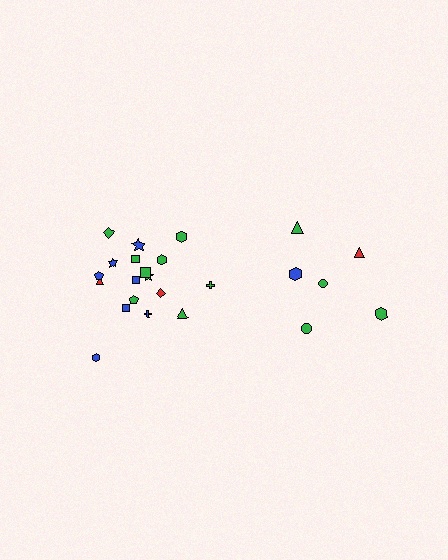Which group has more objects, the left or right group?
The left group.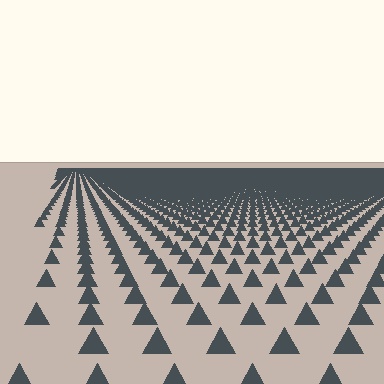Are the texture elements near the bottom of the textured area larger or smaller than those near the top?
Larger. Near the bottom, elements are closer to the viewer and appear at a bigger on-screen size.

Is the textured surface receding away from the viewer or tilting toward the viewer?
The surface is receding away from the viewer. Texture elements get smaller and denser toward the top.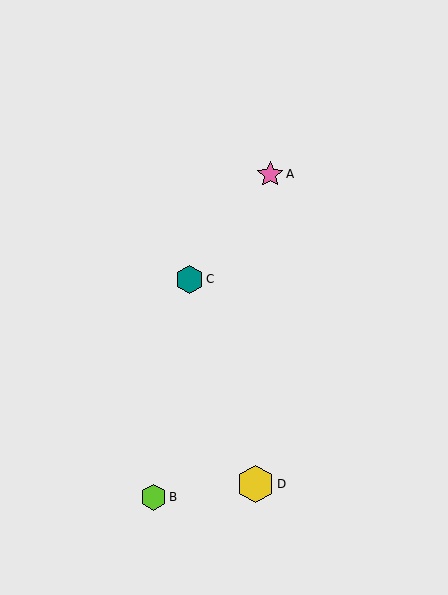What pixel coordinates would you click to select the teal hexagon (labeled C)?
Click at (189, 279) to select the teal hexagon C.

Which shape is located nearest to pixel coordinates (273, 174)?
The pink star (labeled A) at (270, 174) is nearest to that location.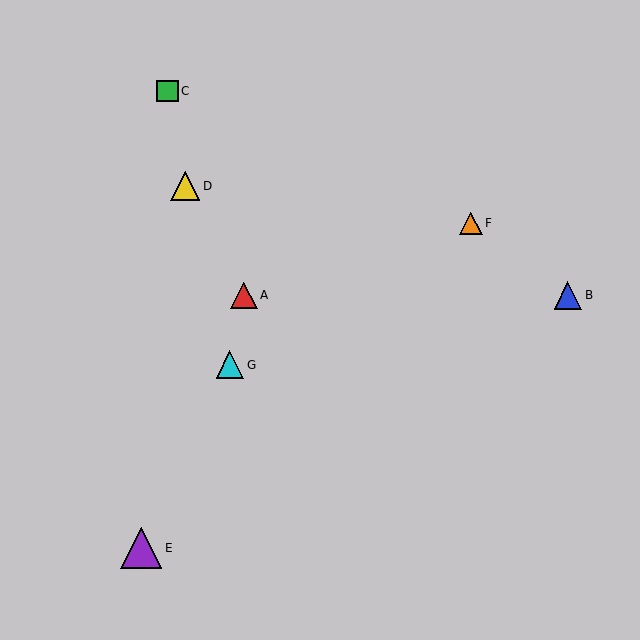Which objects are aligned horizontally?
Objects A, B are aligned horizontally.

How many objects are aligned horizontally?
2 objects (A, B) are aligned horizontally.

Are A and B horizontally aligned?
Yes, both are at y≈295.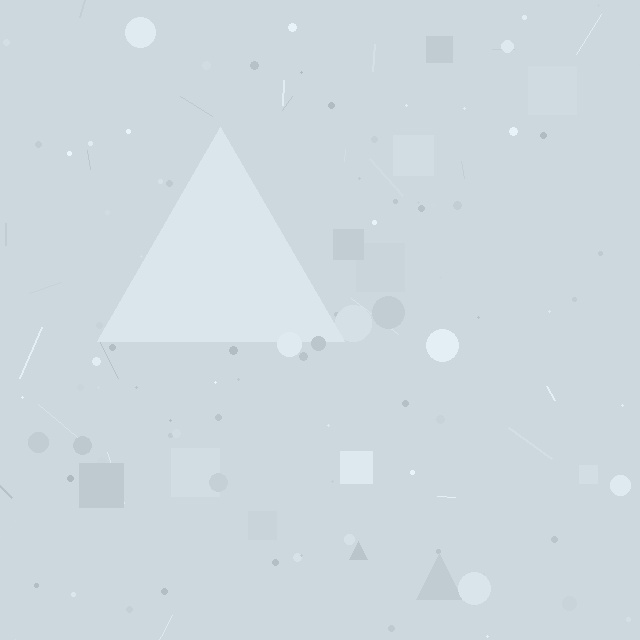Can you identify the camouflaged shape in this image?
The camouflaged shape is a triangle.